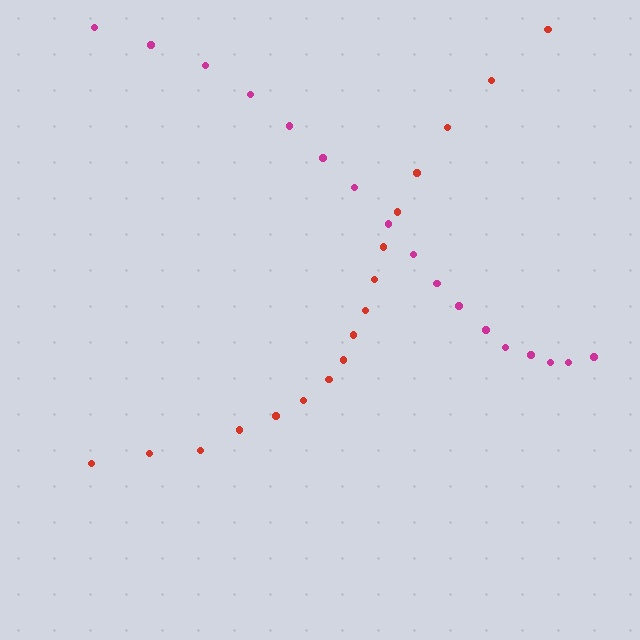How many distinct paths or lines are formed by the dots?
There are 2 distinct paths.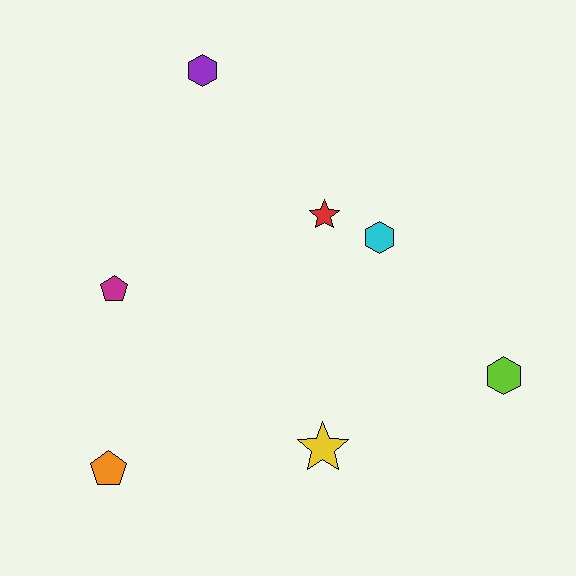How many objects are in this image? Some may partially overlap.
There are 7 objects.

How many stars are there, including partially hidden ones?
There are 2 stars.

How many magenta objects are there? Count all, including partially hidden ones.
There is 1 magenta object.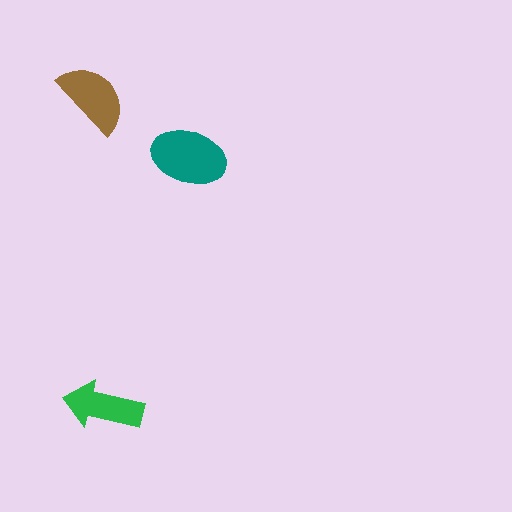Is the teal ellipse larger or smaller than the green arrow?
Larger.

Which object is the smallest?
The green arrow.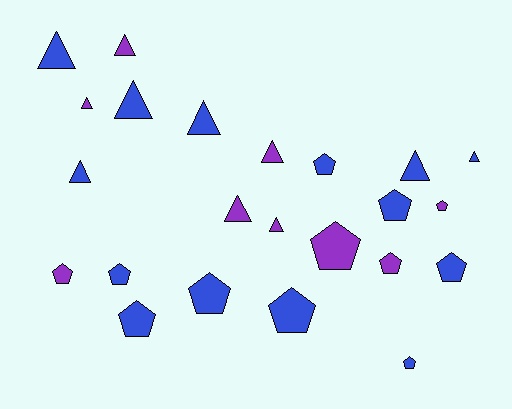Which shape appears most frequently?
Pentagon, with 12 objects.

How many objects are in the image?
There are 23 objects.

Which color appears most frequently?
Blue, with 14 objects.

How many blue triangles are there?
There are 6 blue triangles.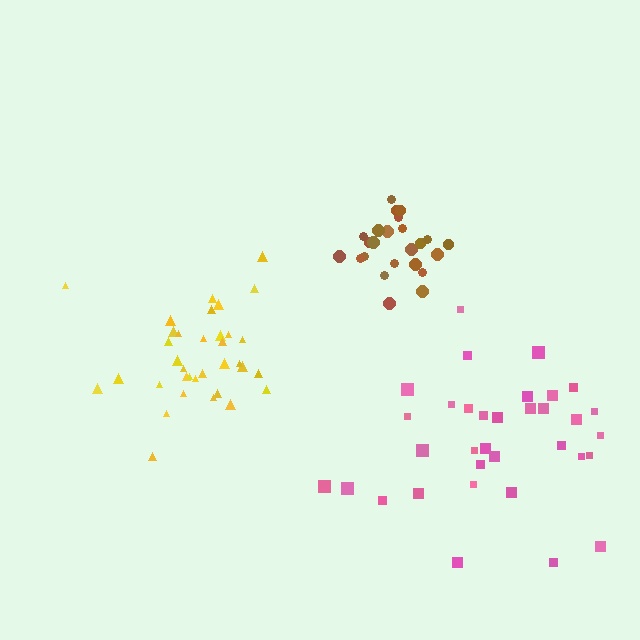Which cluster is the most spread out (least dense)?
Pink.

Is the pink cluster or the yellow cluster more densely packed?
Yellow.